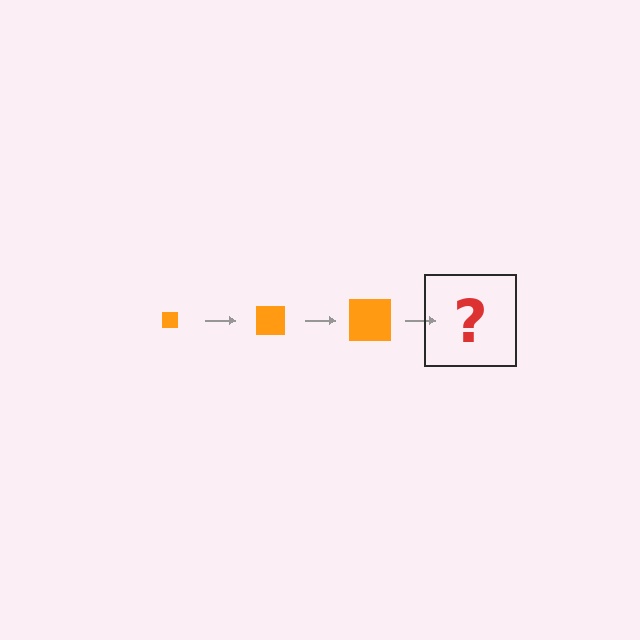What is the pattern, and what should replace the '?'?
The pattern is that the square gets progressively larger each step. The '?' should be an orange square, larger than the previous one.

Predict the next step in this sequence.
The next step is an orange square, larger than the previous one.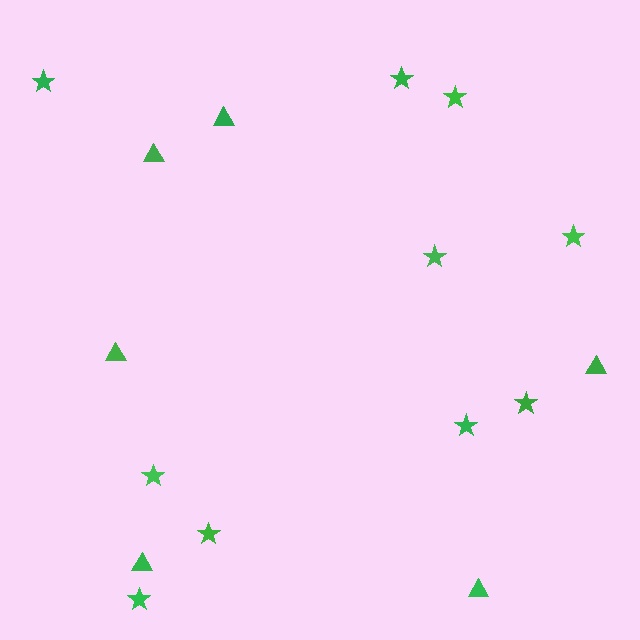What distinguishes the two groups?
There are 2 groups: one group of triangles (6) and one group of stars (10).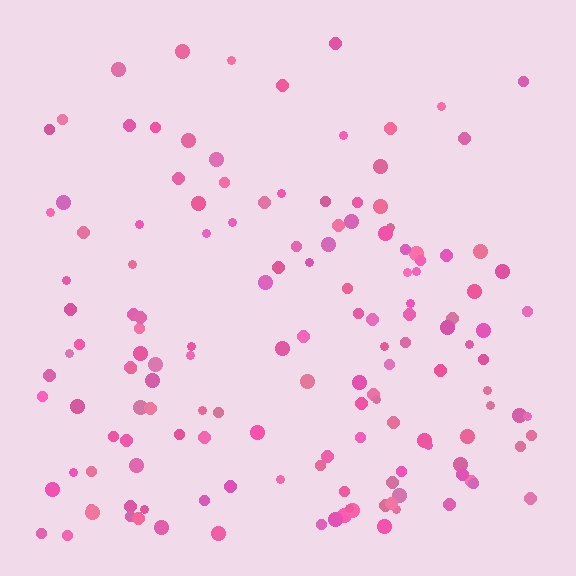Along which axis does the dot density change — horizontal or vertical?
Vertical.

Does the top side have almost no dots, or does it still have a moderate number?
Still a moderate number, just noticeably fewer than the bottom.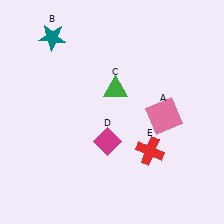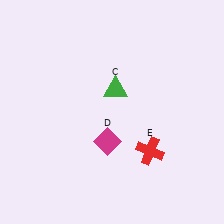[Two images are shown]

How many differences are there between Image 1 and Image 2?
There are 2 differences between the two images.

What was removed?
The pink square (A), the teal star (B) were removed in Image 2.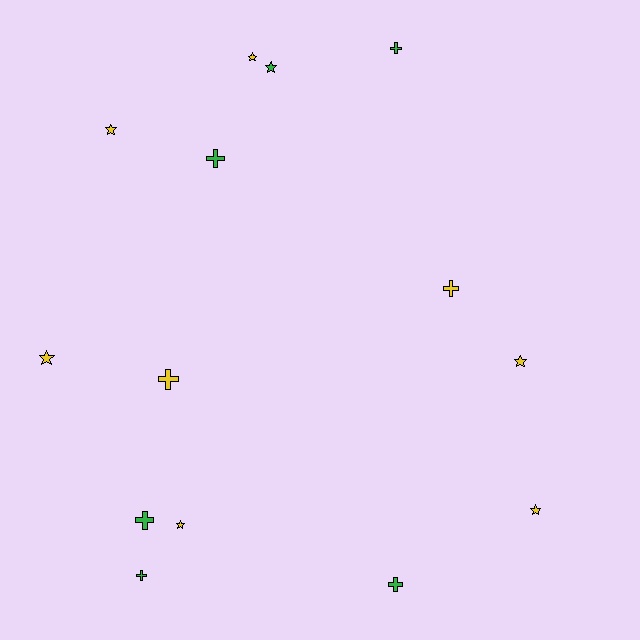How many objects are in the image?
There are 14 objects.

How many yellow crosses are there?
There are 2 yellow crosses.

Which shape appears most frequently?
Cross, with 7 objects.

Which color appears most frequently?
Yellow, with 8 objects.